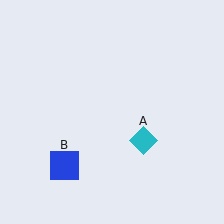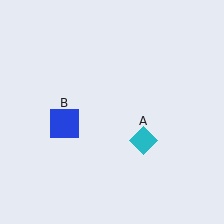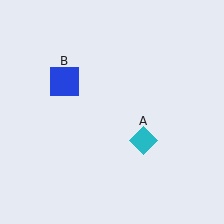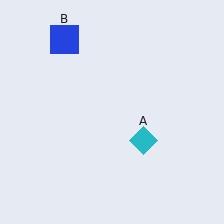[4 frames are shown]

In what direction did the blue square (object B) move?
The blue square (object B) moved up.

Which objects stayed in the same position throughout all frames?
Cyan diamond (object A) remained stationary.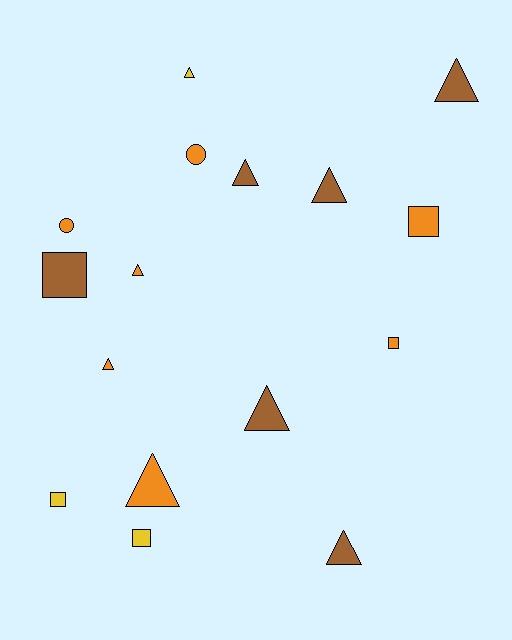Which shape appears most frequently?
Triangle, with 9 objects.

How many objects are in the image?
There are 16 objects.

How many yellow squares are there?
There are 2 yellow squares.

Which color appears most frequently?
Orange, with 7 objects.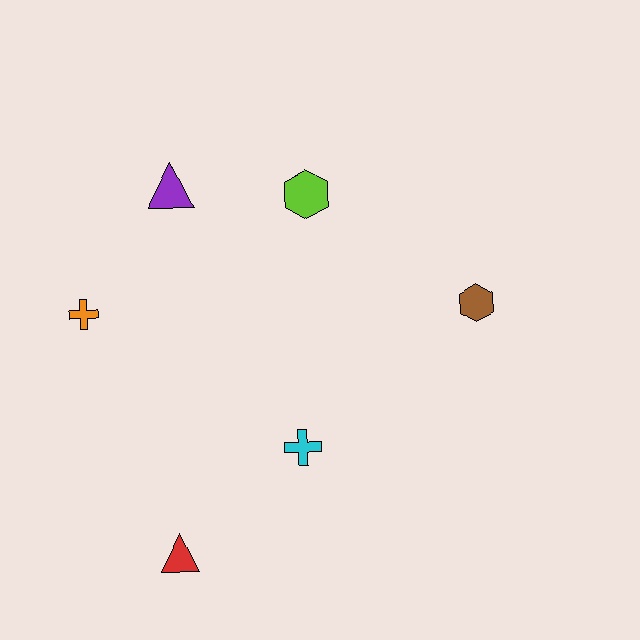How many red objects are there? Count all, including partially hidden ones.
There is 1 red object.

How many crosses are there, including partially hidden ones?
There are 2 crosses.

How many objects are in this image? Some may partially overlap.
There are 6 objects.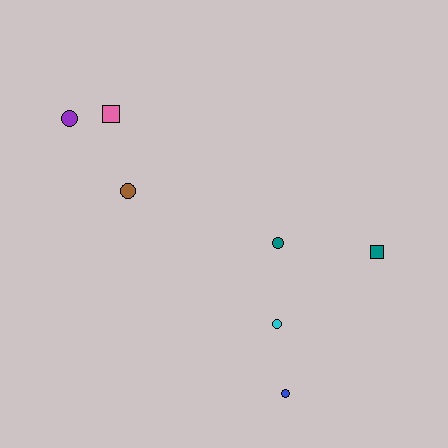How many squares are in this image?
There are 2 squares.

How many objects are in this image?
There are 7 objects.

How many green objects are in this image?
There are no green objects.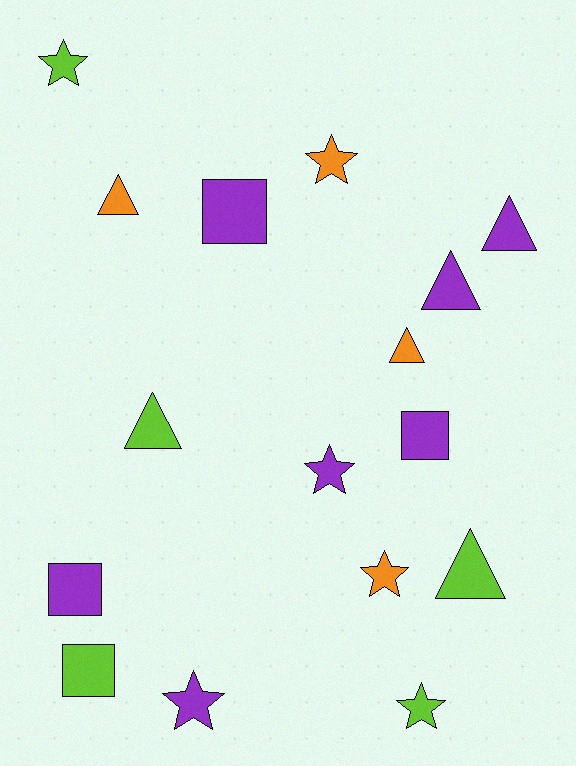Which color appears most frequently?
Purple, with 7 objects.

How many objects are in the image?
There are 16 objects.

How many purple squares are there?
There are 3 purple squares.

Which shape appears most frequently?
Triangle, with 6 objects.